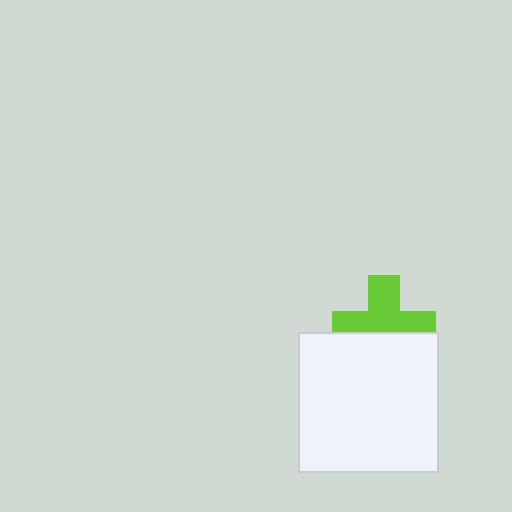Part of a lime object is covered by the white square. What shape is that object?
It is a cross.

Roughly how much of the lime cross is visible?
About half of it is visible (roughly 57%).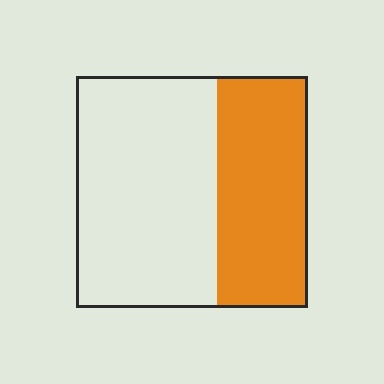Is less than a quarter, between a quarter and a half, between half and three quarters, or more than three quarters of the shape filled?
Between a quarter and a half.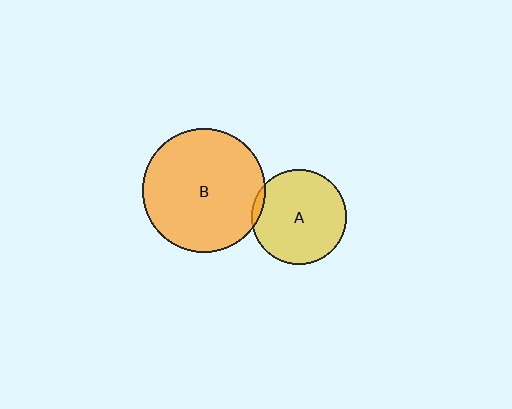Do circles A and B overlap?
Yes.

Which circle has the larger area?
Circle B (orange).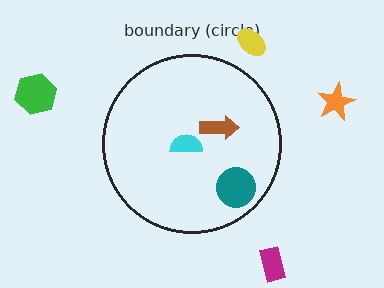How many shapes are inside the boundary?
3 inside, 4 outside.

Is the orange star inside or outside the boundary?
Outside.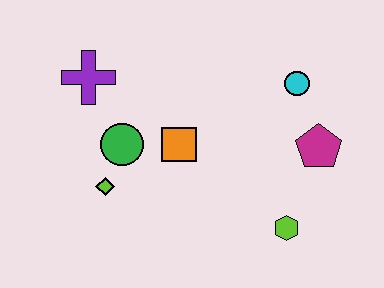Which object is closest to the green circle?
The lime diamond is closest to the green circle.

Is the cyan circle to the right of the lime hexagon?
Yes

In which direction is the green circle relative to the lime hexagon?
The green circle is to the left of the lime hexagon.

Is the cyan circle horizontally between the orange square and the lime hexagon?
No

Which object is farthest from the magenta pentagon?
The purple cross is farthest from the magenta pentagon.